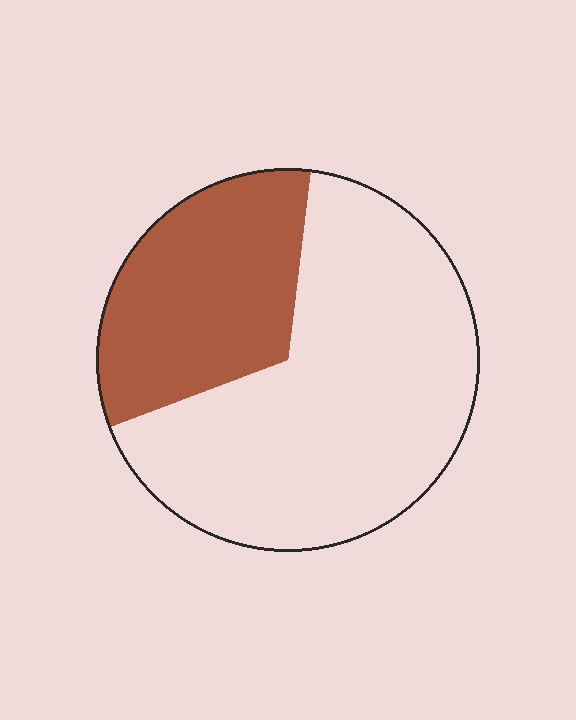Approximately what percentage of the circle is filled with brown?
Approximately 35%.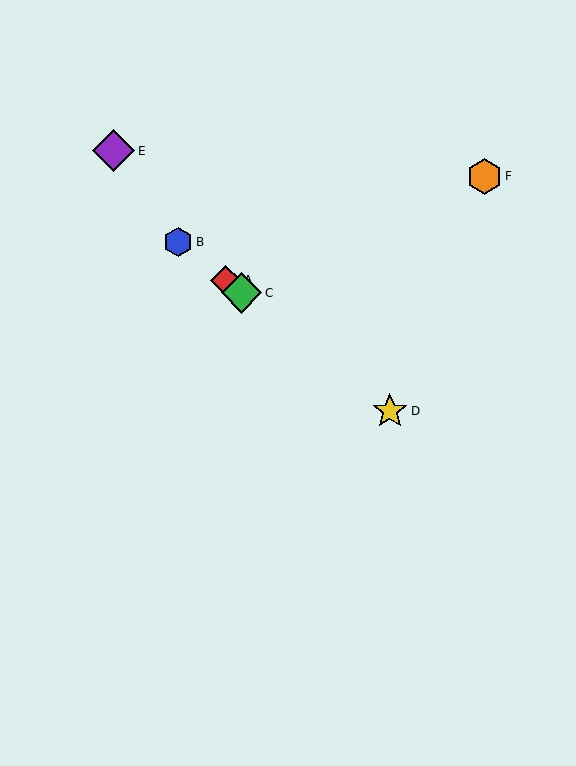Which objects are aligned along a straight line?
Objects A, B, C, D are aligned along a straight line.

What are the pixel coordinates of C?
Object C is at (242, 293).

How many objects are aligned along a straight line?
4 objects (A, B, C, D) are aligned along a straight line.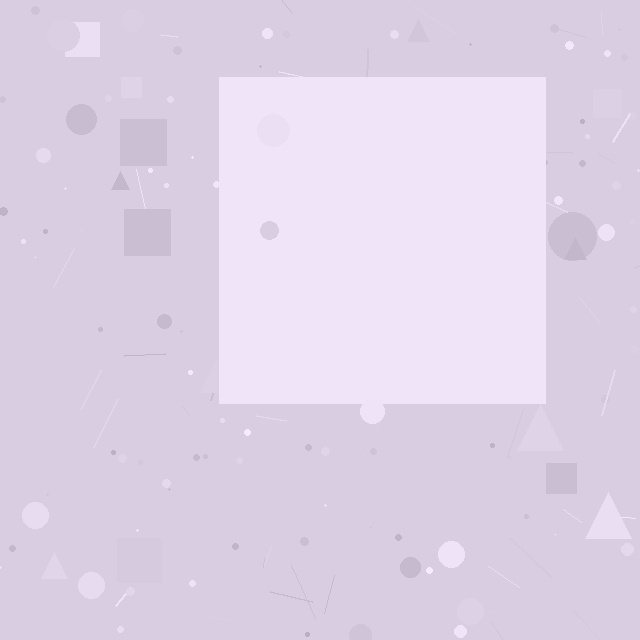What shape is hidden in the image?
A square is hidden in the image.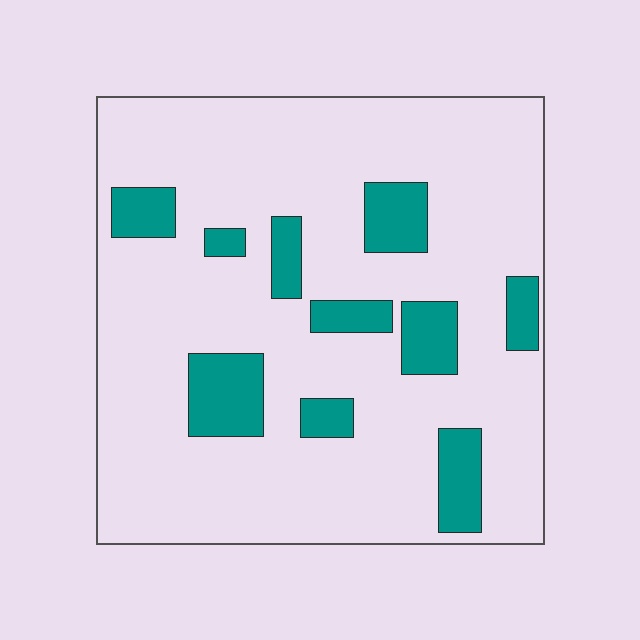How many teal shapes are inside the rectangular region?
10.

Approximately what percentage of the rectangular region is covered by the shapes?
Approximately 15%.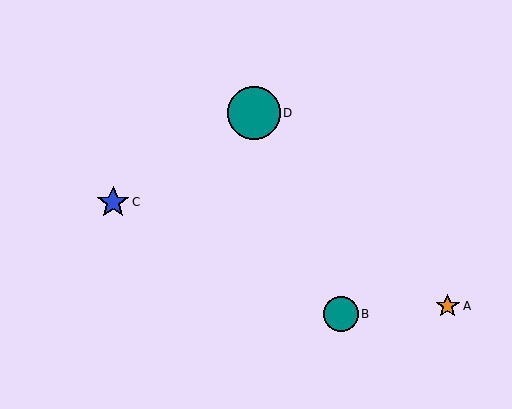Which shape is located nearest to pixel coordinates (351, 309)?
The teal circle (labeled B) at (341, 314) is nearest to that location.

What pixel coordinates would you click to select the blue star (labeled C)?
Click at (113, 202) to select the blue star C.